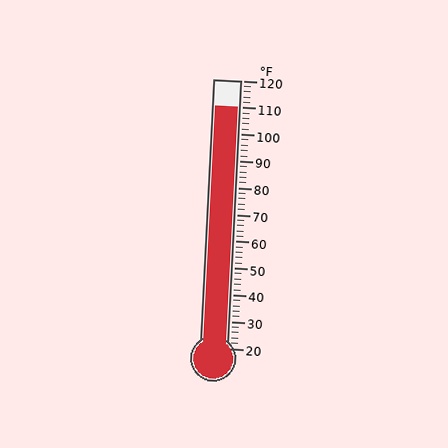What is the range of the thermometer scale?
The thermometer scale ranges from 20°F to 120°F.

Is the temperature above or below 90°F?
The temperature is above 90°F.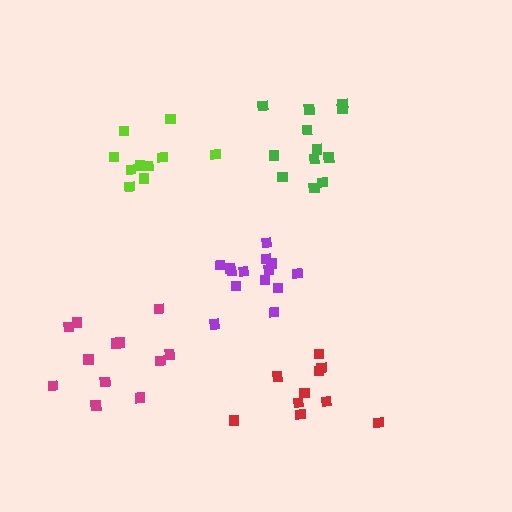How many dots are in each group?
Group 1: 14 dots, Group 2: 10 dots, Group 3: 12 dots, Group 4: 10 dots, Group 5: 12 dots (58 total).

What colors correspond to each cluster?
The clusters are colored: purple, lime, magenta, red, green.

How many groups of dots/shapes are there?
There are 5 groups.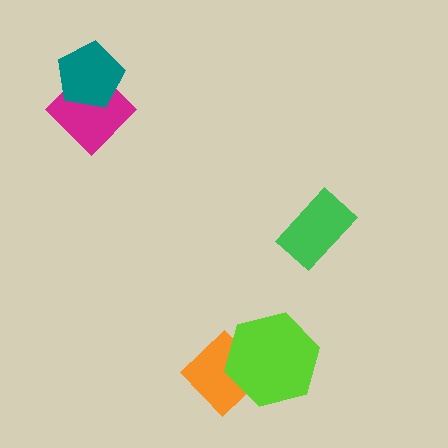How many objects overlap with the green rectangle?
0 objects overlap with the green rectangle.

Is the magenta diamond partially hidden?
Yes, it is partially covered by another shape.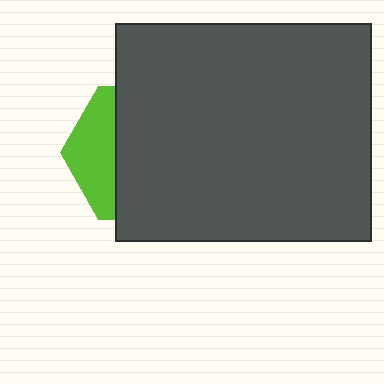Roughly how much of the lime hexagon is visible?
A small part of it is visible (roughly 31%).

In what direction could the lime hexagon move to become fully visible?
The lime hexagon could move left. That would shift it out from behind the dark gray rectangle entirely.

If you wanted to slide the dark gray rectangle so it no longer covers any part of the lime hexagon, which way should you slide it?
Slide it right — that is the most direct way to separate the two shapes.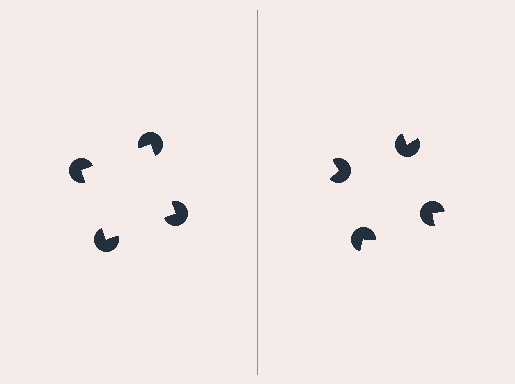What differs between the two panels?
The pac-man discs are positioned identically on both sides; only the wedge orientations differ. On the left they align to a square; on the right they are misaligned.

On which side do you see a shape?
An illusory square appears on the left side. On the right side the wedge cuts are rotated, so no coherent shape forms.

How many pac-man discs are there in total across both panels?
8 — 4 on each side.